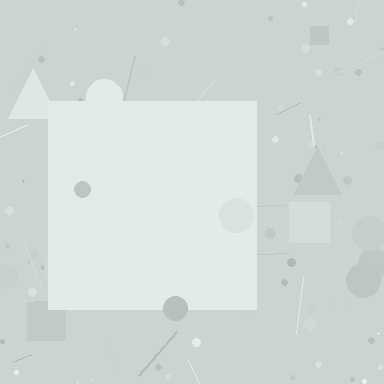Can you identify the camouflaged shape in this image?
The camouflaged shape is a square.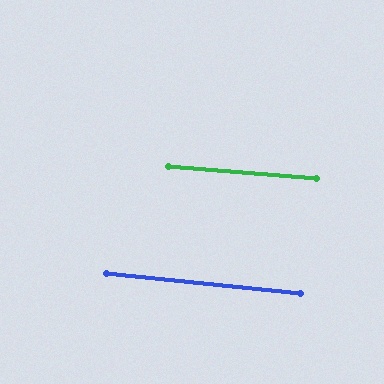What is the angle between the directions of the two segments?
Approximately 1 degree.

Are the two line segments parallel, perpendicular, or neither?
Parallel — their directions differ by only 1.0°.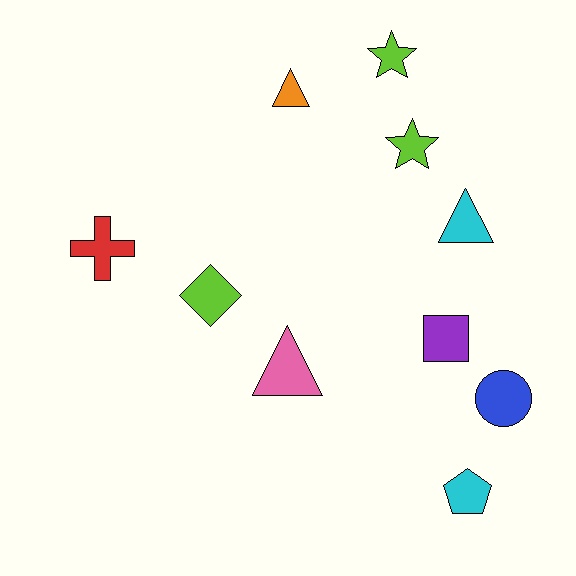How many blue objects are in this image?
There is 1 blue object.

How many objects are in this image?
There are 10 objects.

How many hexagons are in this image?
There are no hexagons.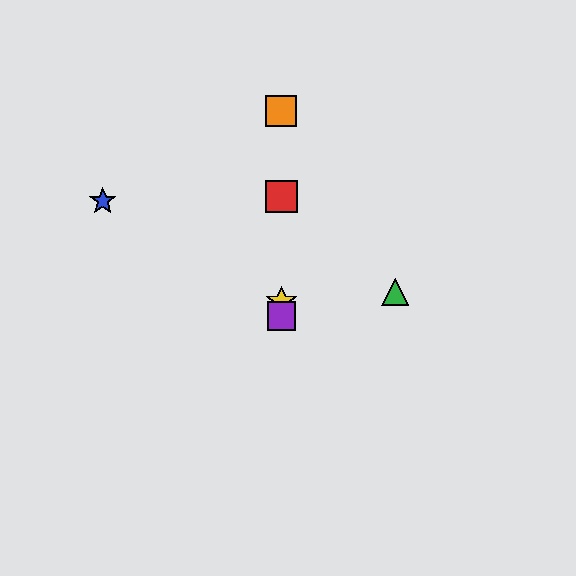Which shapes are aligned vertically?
The red square, the yellow star, the purple square, the orange square are aligned vertically.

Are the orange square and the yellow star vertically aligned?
Yes, both are at x≈281.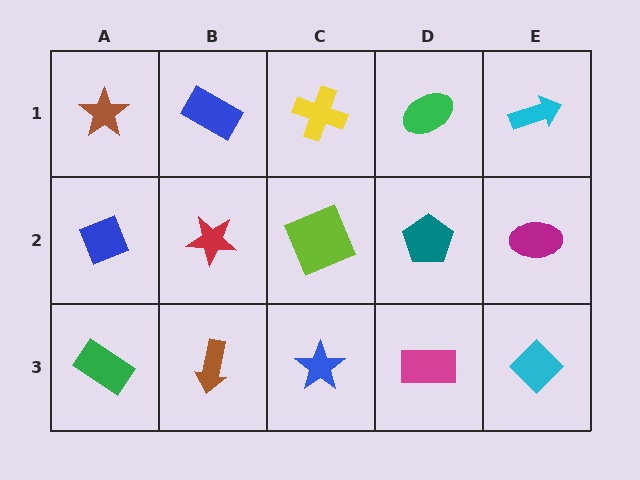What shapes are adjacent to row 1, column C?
A lime square (row 2, column C), a blue rectangle (row 1, column B), a green ellipse (row 1, column D).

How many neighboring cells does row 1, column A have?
2.